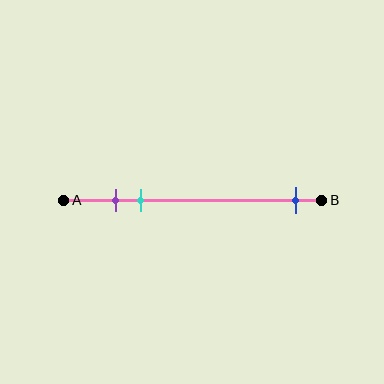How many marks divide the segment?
There are 3 marks dividing the segment.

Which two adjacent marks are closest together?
The purple and cyan marks are the closest adjacent pair.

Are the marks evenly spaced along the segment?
No, the marks are not evenly spaced.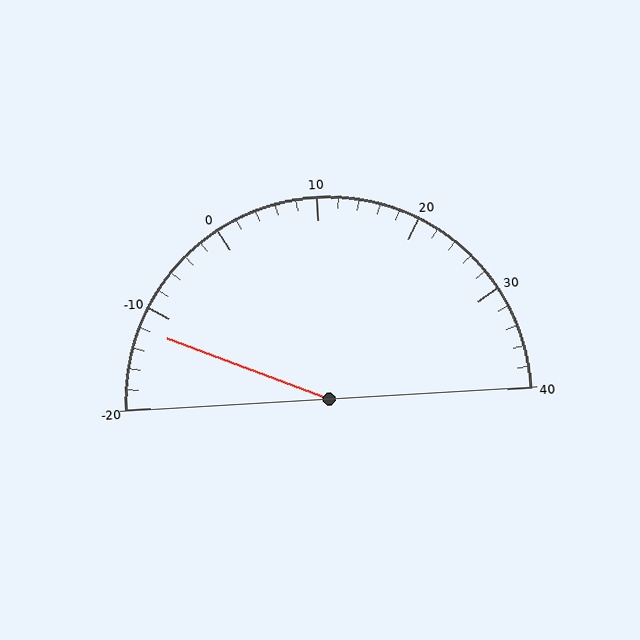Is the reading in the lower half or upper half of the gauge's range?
The reading is in the lower half of the range (-20 to 40).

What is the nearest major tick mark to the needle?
The nearest major tick mark is -10.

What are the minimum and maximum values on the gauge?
The gauge ranges from -20 to 40.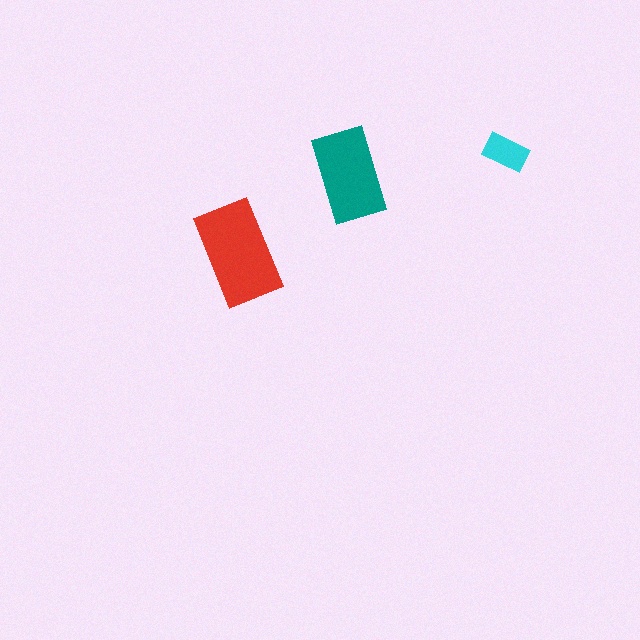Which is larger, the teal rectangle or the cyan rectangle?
The teal one.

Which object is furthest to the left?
The red rectangle is leftmost.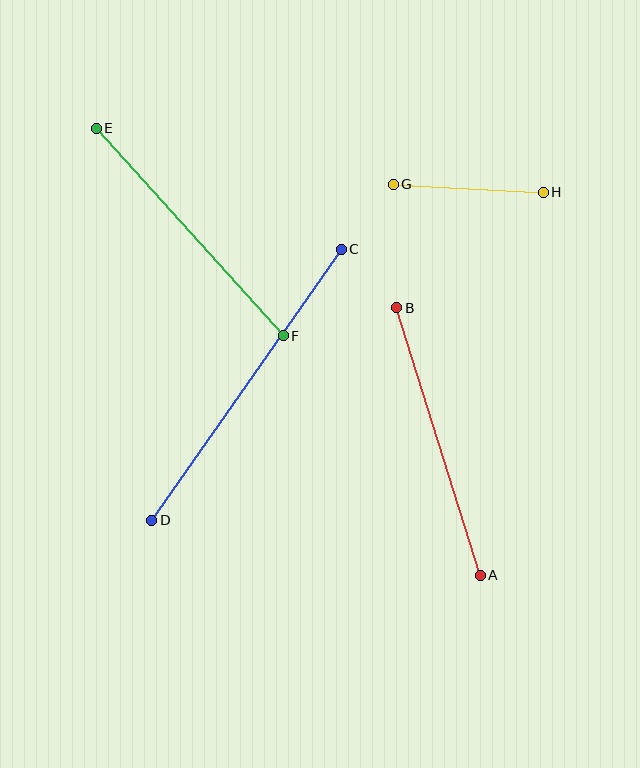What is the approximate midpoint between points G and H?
The midpoint is at approximately (468, 188) pixels.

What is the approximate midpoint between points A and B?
The midpoint is at approximately (438, 442) pixels.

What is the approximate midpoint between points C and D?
The midpoint is at approximately (246, 385) pixels.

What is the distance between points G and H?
The distance is approximately 150 pixels.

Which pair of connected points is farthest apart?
Points C and D are farthest apart.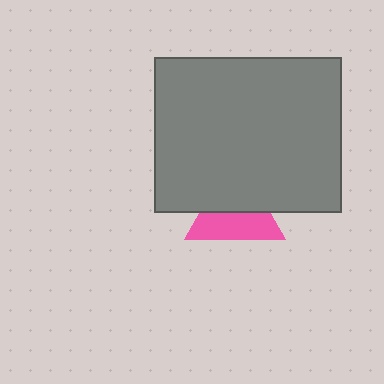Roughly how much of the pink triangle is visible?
About half of it is visible (roughly 50%).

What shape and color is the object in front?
The object in front is a gray rectangle.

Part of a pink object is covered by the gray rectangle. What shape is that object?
It is a triangle.